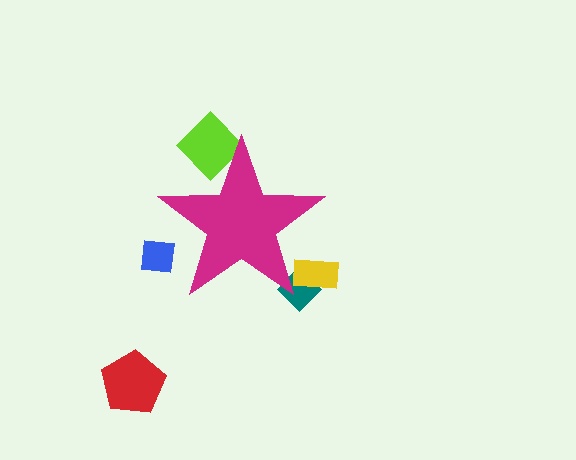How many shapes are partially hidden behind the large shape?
4 shapes are partially hidden.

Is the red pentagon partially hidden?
No, the red pentagon is fully visible.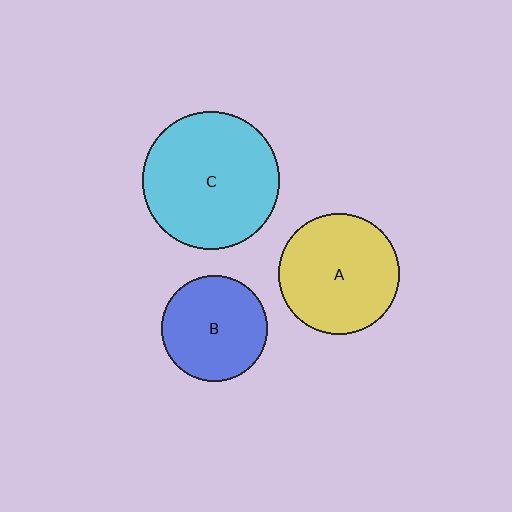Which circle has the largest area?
Circle C (cyan).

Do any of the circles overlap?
No, none of the circles overlap.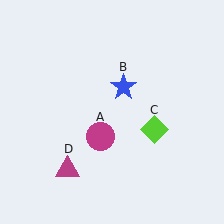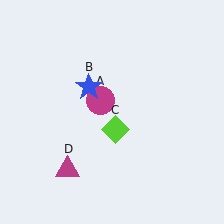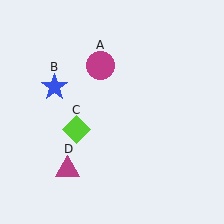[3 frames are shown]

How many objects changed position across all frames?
3 objects changed position: magenta circle (object A), blue star (object B), lime diamond (object C).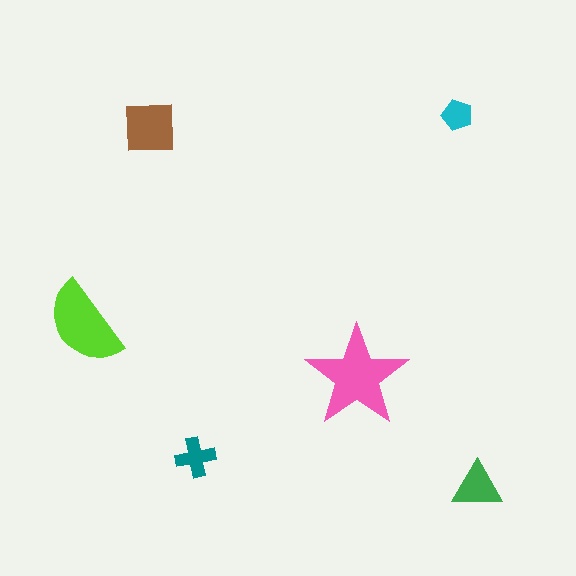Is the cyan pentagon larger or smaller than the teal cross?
Smaller.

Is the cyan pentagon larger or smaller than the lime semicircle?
Smaller.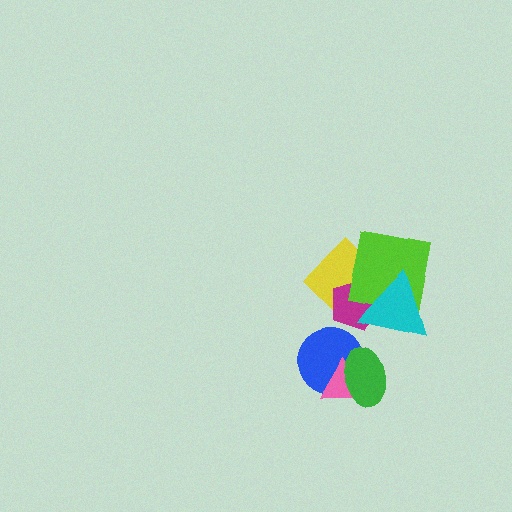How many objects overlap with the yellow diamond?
3 objects overlap with the yellow diamond.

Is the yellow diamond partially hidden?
Yes, it is partially covered by another shape.